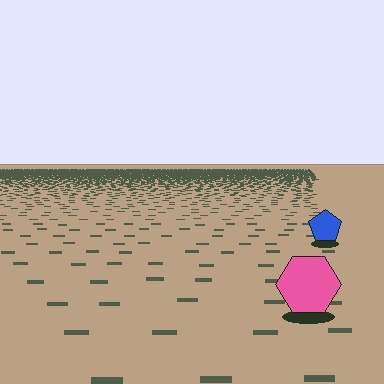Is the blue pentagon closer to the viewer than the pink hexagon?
No. The pink hexagon is closer — you can tell from the texture gradient: the ground texture is coarser near it.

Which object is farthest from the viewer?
The blue pentagon is farthest from the viewer. It appears smaller and the ground texture around it is denser.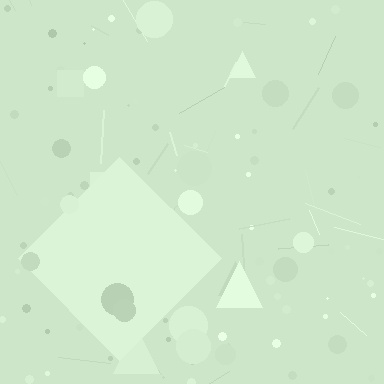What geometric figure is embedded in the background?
A diamond is embedded in the background.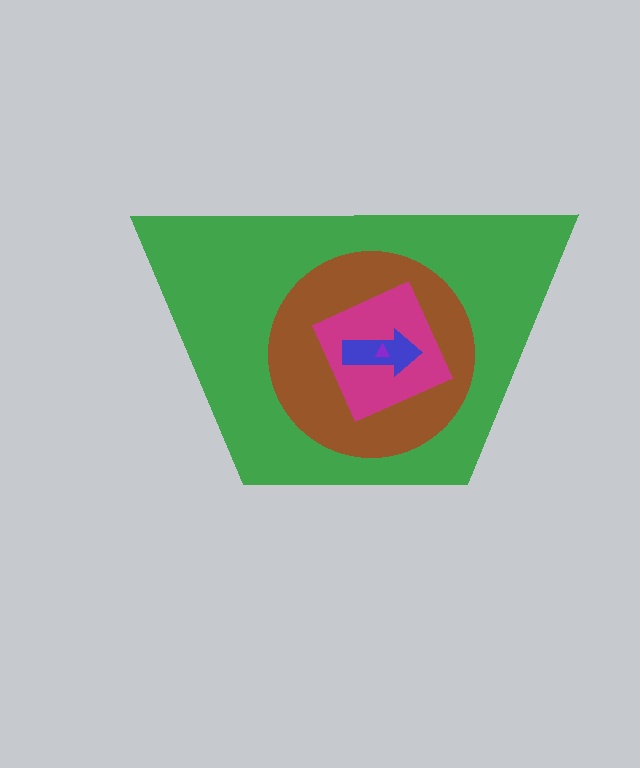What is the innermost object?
The purple triangle.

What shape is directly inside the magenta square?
The blue arrow.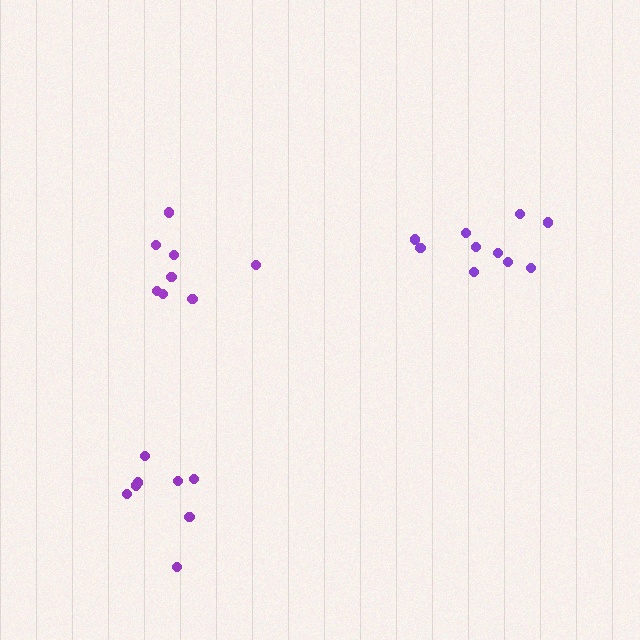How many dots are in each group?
Group 1: 8 dots, Group 2: 8 dots, Group 3: 10 dots (26 total).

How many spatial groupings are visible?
There are 3 spatial groupings.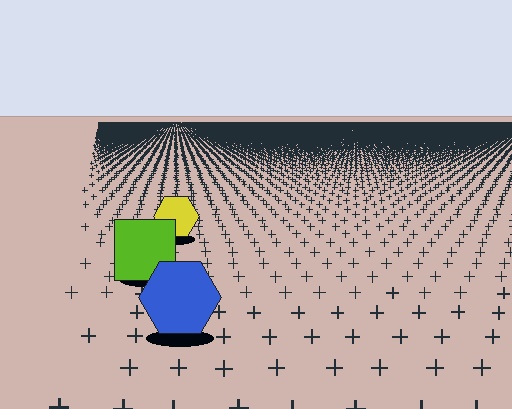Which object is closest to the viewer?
The blue hexagon is closest. The texture marks near it are larger and more spread out.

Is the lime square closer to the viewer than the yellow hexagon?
Yes. The lime square is closer — you can tell from the texture gradient: the ground texture is coarser near it.